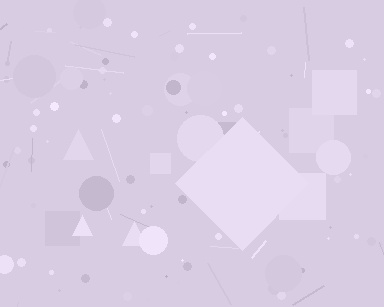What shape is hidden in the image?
A diamond is hidden in the image.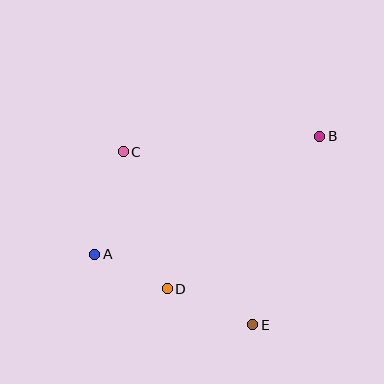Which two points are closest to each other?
Points A and D are closest to each other.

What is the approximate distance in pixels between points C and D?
The distance between C and D is approximately 144 pixels.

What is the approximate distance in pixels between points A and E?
The distance between A and E is approximately 173 pixels.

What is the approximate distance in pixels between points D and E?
The distance between D and E is approximately 93 pixels.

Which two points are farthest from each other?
Points A and B are farthest from each other.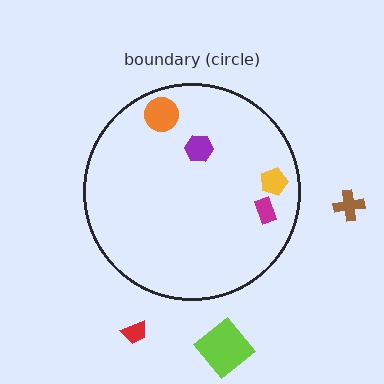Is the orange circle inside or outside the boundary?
Inside.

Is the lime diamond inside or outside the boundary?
Outside.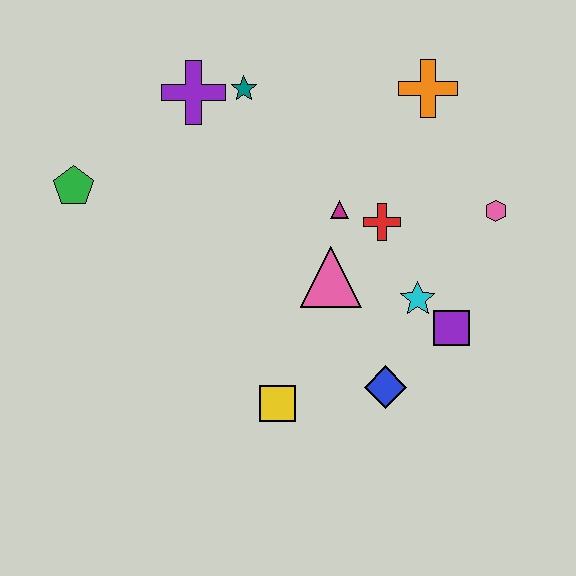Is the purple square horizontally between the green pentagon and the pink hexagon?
Yes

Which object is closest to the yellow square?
The blue diamond is closest to the yellow square.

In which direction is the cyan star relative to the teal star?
The cyan star is below the teal star.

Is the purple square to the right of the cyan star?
Yes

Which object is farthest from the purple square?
The green pentagon is farthest from the purple square.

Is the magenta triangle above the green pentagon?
No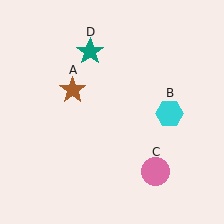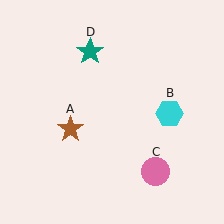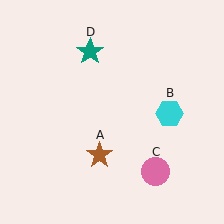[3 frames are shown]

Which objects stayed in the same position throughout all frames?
Cyan hexagon (object B) and pink circle (object C) and teal star (object D) remained stationary.